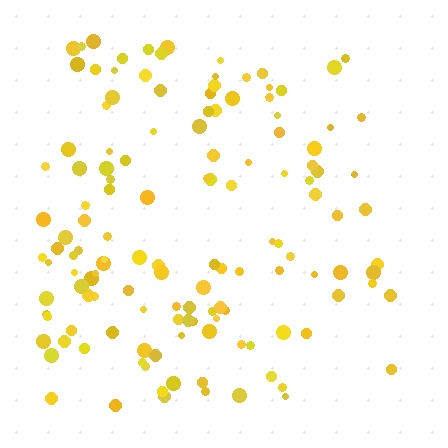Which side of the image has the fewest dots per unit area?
The right.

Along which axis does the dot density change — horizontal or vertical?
Horizontal.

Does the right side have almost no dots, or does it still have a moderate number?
Still a moderate number, just noticeably fewer than the left.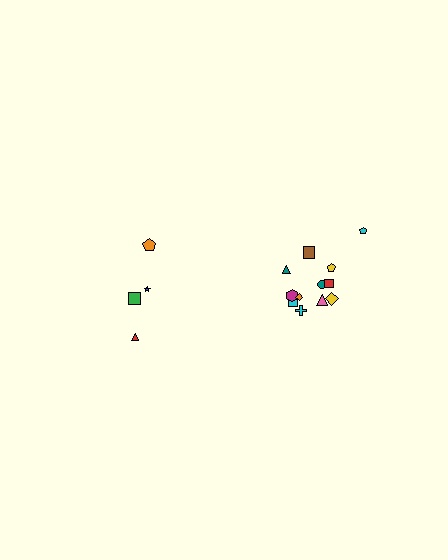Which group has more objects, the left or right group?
The right group.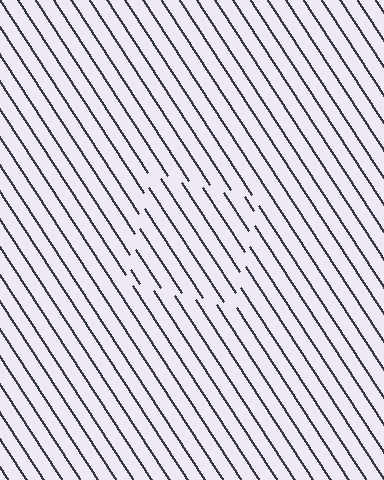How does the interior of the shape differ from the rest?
The interior of the shape contains the same grating, shifted by half a period — the contour is defined by the phase discontinuity where line-ends from the inner and outer gratings abut.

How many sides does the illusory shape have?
4 sides — the line-ends trace a square.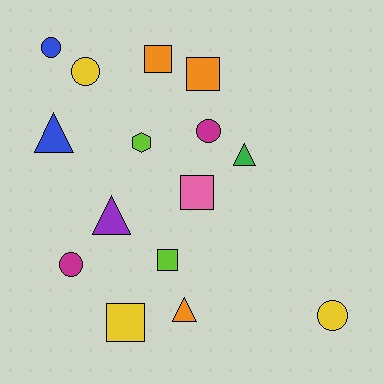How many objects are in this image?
There are 15 objects.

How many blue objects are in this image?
There are 2 blue objects.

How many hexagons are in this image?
There is 1 hexagon.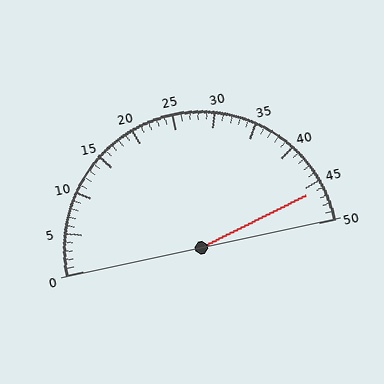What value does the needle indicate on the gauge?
The needle indicates approximately 46.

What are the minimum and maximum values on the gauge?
The gauge ranges from 0 to 50.